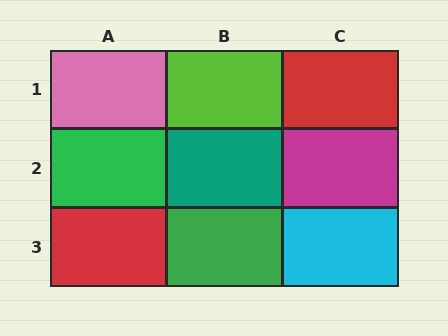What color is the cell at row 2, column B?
Teal.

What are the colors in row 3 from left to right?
Red, green, cyan.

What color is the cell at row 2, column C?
Magenta.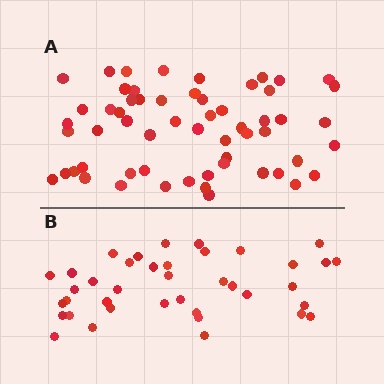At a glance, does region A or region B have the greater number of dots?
Region A (the top region) has more dots.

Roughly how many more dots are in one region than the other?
Region A has approximately 20 more dots than region B.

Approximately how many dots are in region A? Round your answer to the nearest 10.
About 60 dots. (The exact count is 58, which rounds to 60.)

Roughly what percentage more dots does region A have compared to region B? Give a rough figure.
About 50% more.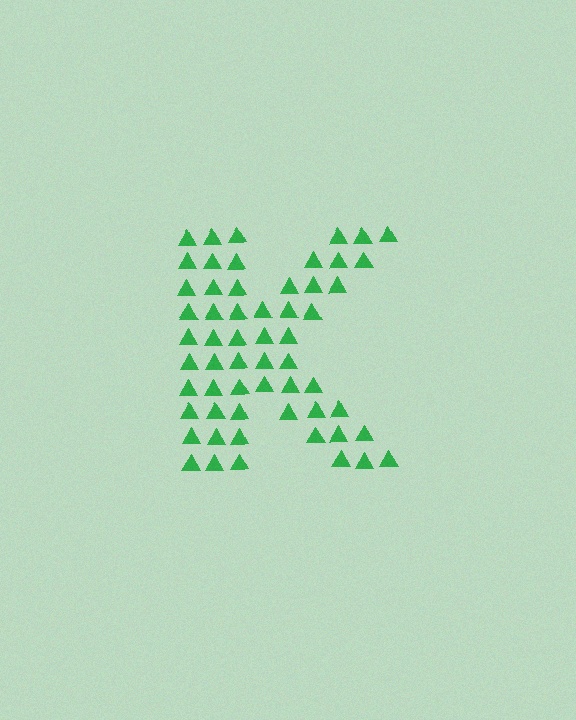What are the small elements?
The small elements are triangles.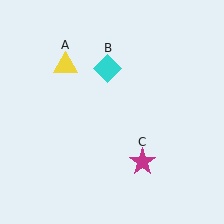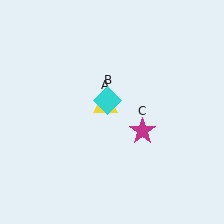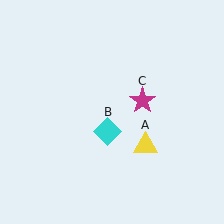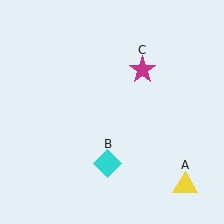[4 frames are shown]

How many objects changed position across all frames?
3 objects changed position: yellow triangle (object A), cyan diamond (object B), magenta star (object C).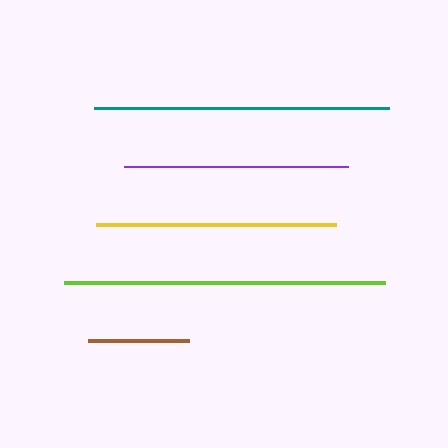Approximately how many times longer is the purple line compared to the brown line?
The purple line is approximately 2.2 times the length of the brown line.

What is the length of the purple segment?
The purple segment is approximately 224 pixels long.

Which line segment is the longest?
The lime line is the longest at approximately 322 pixels.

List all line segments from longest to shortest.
From longest to shortest: lime, teal, yellow, purple, brown.